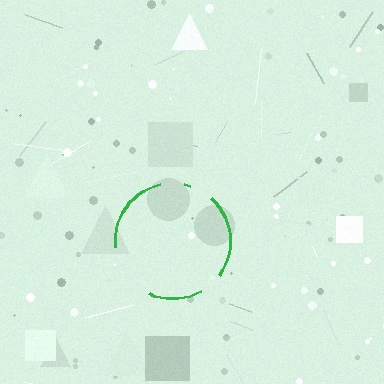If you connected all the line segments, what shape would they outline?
They would outline a circle.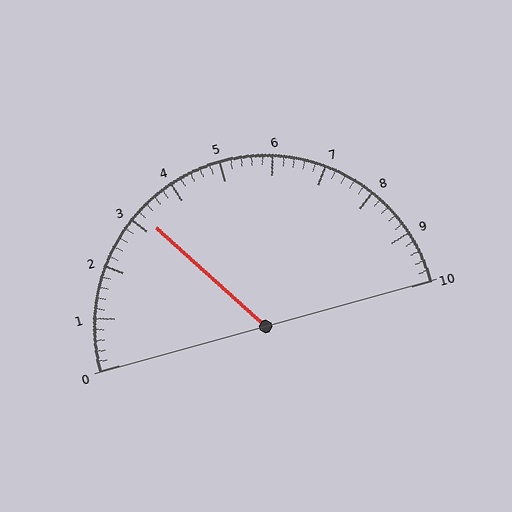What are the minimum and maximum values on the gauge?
The gauge ranges from 0 to 10.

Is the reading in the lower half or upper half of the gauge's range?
The reading is in the lower half of the range (0 to 10).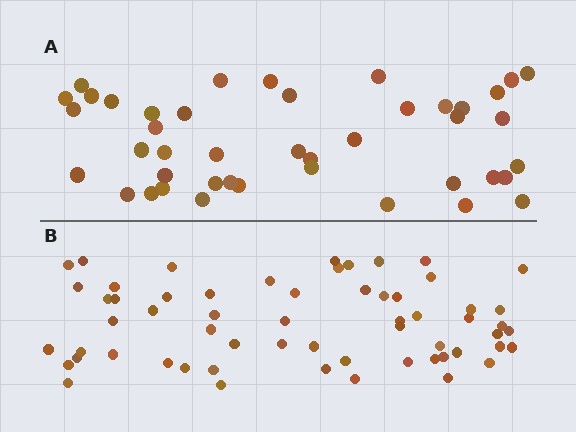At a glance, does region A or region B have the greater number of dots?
Region B (the bottom region) has more dots.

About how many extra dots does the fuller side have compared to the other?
Region B has approximately 15 more dots than region A.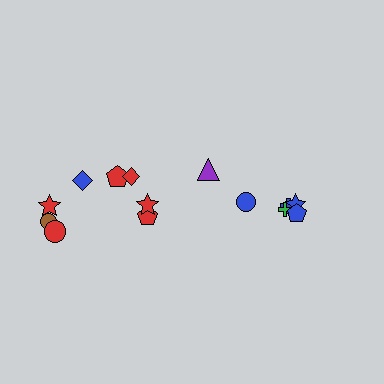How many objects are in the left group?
There are 8 objects.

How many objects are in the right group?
There are 6 objects.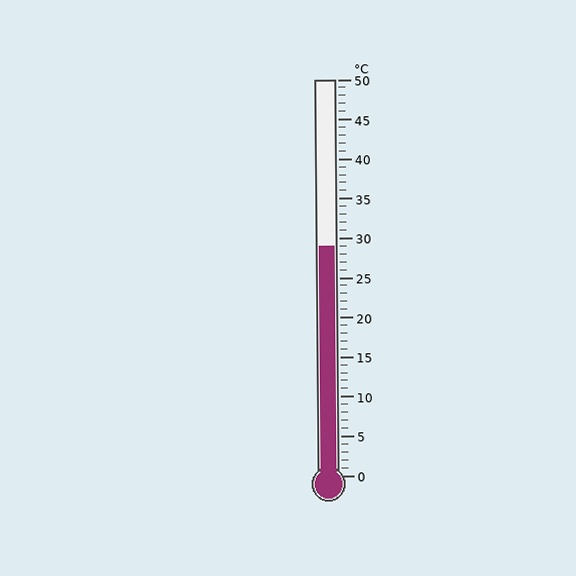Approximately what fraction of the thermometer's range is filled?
The thermometer is filled to approximately 60% of its range.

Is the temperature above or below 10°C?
The temperature is above 10°C.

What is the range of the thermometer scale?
The thermometer scale ranges from 0°C to 50°C.